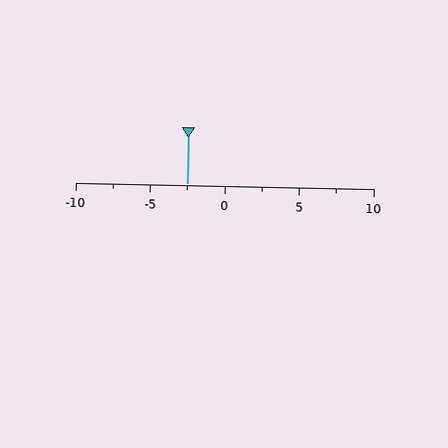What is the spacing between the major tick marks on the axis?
The major ticks are spaced 5 apart.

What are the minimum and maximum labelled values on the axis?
The axis runs from -10 to 10.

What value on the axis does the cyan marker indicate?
The marker indicates approximately -2.5.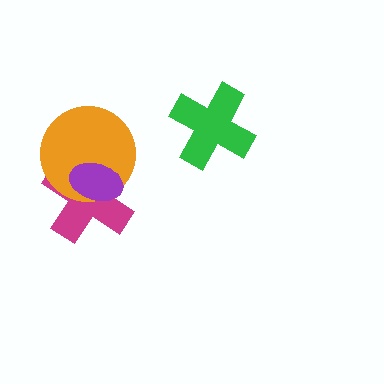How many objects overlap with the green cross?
0 objects overlap with the green cross.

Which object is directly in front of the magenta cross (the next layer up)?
The orange circle is directly in front of the magenta cross.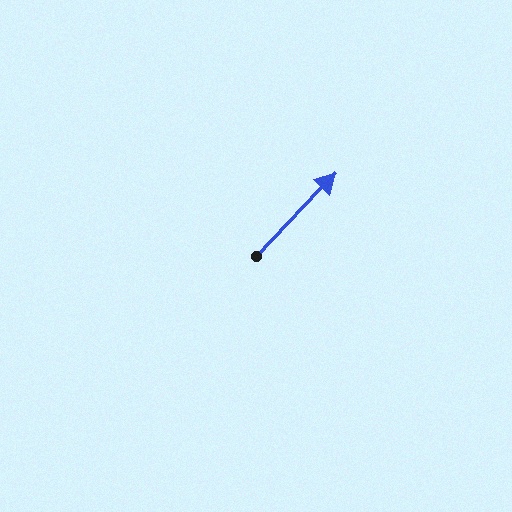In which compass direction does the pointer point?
Northeast.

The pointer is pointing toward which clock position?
Roughly 1 o'clock.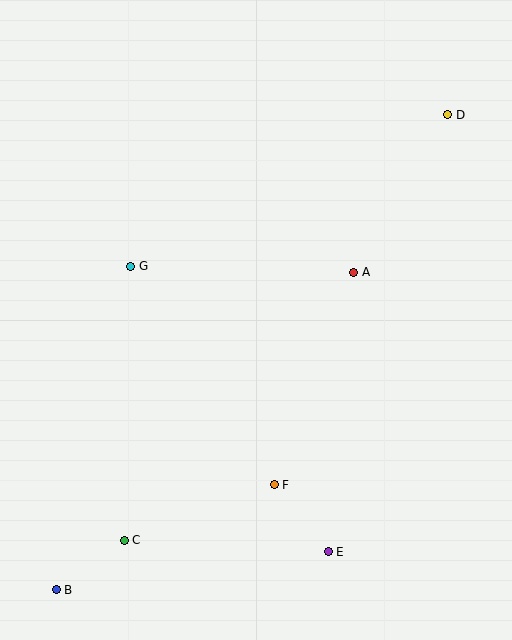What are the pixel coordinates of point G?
Point G is at (131, 266).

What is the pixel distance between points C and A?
The distance between C and A is 353 pixels.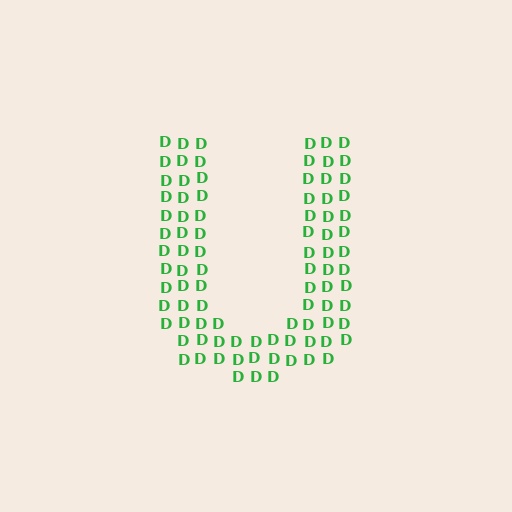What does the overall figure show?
The overall figure shows the letter U.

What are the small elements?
The small elements are letter D's.